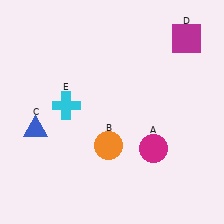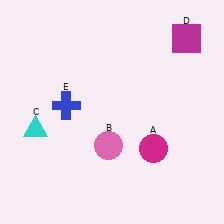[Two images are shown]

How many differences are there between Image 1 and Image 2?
There are 3 differences between the two images.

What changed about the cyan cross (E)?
In Image 1, E is cyan. In Image 2, it changed to blue.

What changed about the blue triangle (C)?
In Image 1, C is blue. In Image 2, it changed to cyan.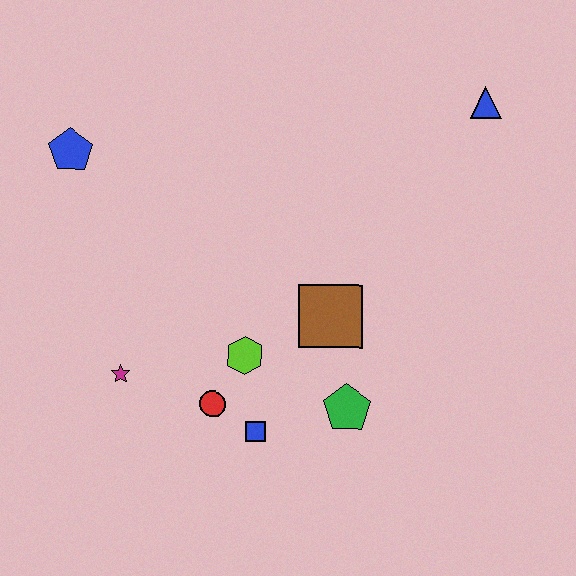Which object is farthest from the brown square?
The blue pentagon is farthest from the brown square.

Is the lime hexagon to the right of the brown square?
No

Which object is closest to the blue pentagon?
The magenta star is closest to the blue pentagon.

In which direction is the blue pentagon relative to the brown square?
The blue pentagon is to the left of the brown square.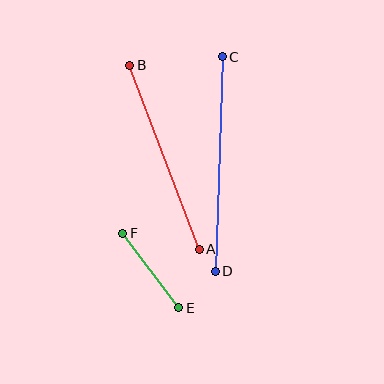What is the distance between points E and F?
The distance is approximately 93 pixels.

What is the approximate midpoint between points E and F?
The midpoint is at approximately (151, 271) pixels.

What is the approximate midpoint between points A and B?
The midpoint is at approximately (164, 157) pixels.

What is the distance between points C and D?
The distance is approximately 215 pixels.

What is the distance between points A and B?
The distance is approximately 197 pixels.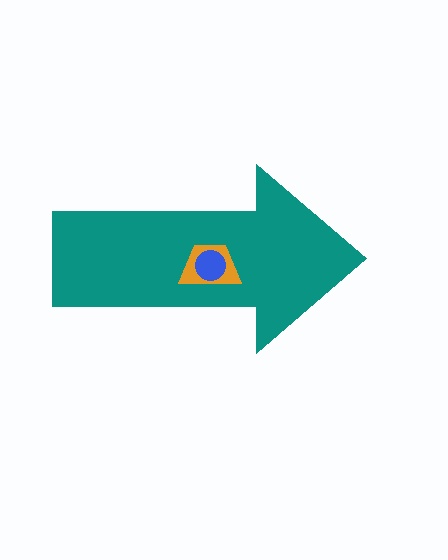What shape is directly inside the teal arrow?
The orange trapezoid.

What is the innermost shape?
The blue circle.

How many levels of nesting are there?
3.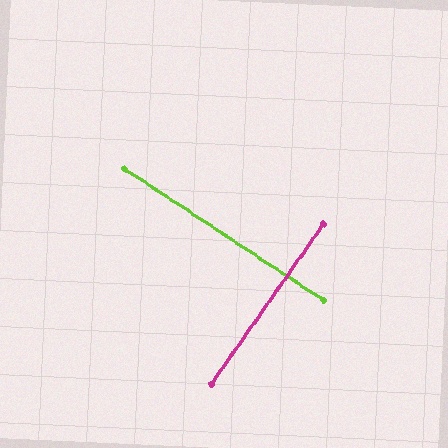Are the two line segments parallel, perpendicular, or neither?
Perpendicular — they meet at approximately 89°.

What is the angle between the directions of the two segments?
Approximately 89 degrees.